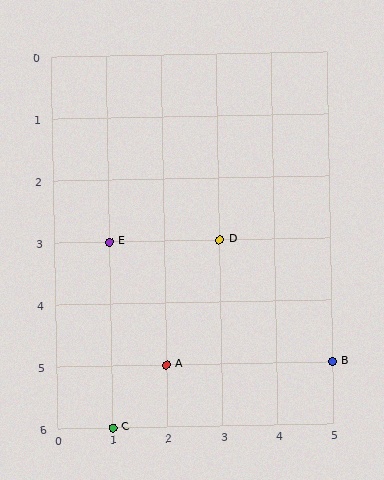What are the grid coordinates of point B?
Point B is at grid coordinates (5, 5).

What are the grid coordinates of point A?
Point A is at grid coordinates (2, 5).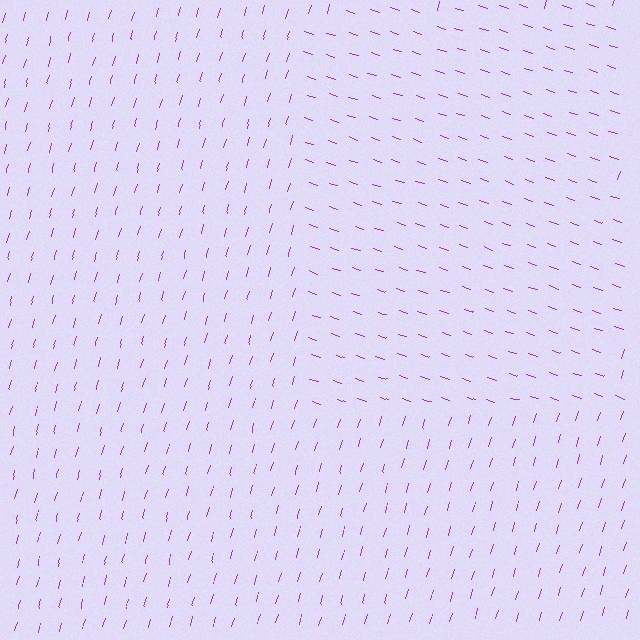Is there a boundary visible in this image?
Yes, there is a texture boundary formed by a change in line orientation.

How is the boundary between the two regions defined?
The boundary is defined purely by a change in line orientation (approximately 88 degrees difference). All lines are the same color and thickness.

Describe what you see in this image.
The image is filled with small purple line segments. A rectangle region in the image has lines oriented differently from the surrounding lines, creating a visible texture boundary.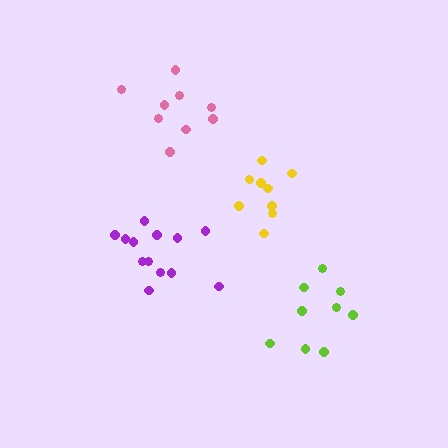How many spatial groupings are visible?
There are 4 spatial groupings.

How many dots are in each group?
Group 1: 9 dots, Group 2: 9 dots, Group 3: 9 dots, Group 4: 13 dots (40 total).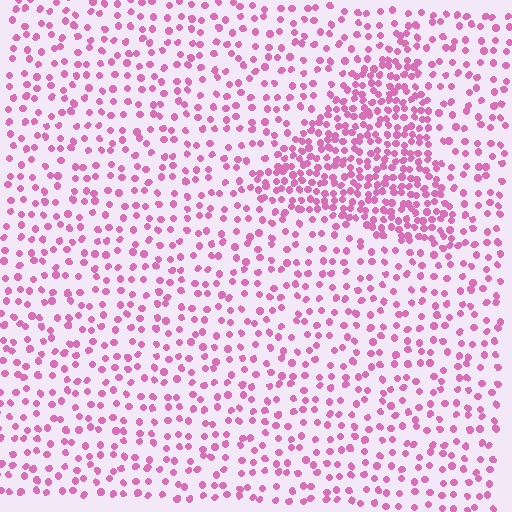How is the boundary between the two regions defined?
The boundary is defined by a change in element density (approximately 2.3x ratio). All elements are the same color, size, and shape.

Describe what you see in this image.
The image contains small pink elements arranged at two different densities. A triangle-shaped region is visible where the elements are more densely packed than the surrounding area.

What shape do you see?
I see a triangle.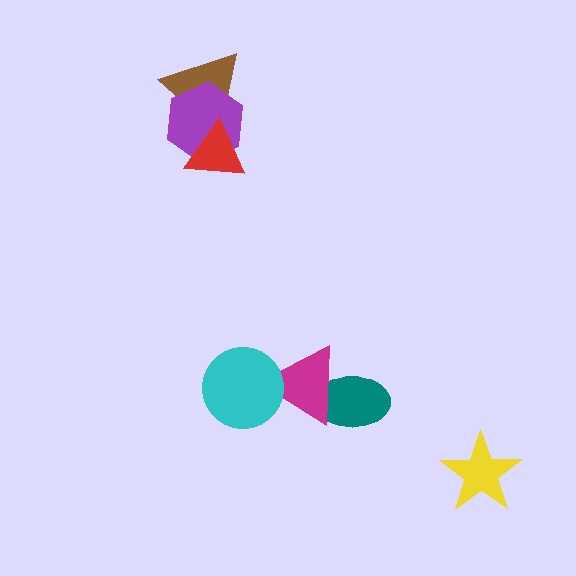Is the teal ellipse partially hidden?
Yes, it is partially covered by another shape.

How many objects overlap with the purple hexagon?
2 objects overlap with the purple hexagon.